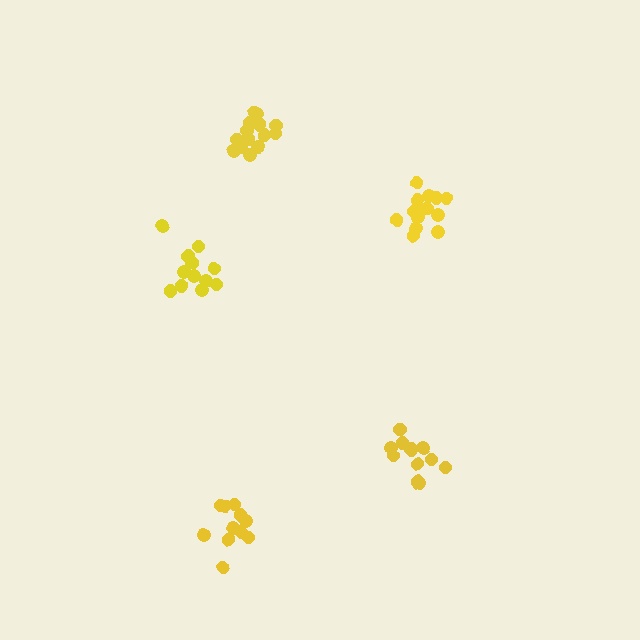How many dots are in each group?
Group 1: 15 dots, Group 2: 12 dots, Group 3: 11 dots, Group 4: 15 dots, Group 5: 12 dots (65 total).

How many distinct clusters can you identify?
There are 5 distinct clusters.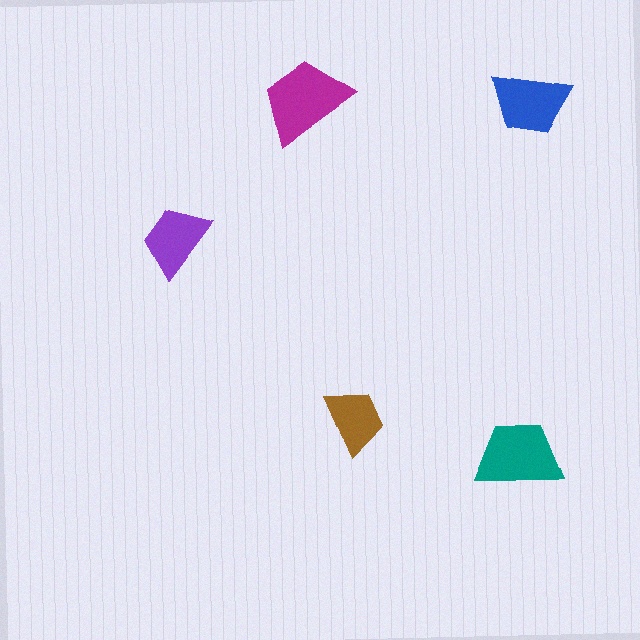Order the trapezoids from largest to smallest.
the magenta one, the teal one, the blue one, the purple one, the brown one.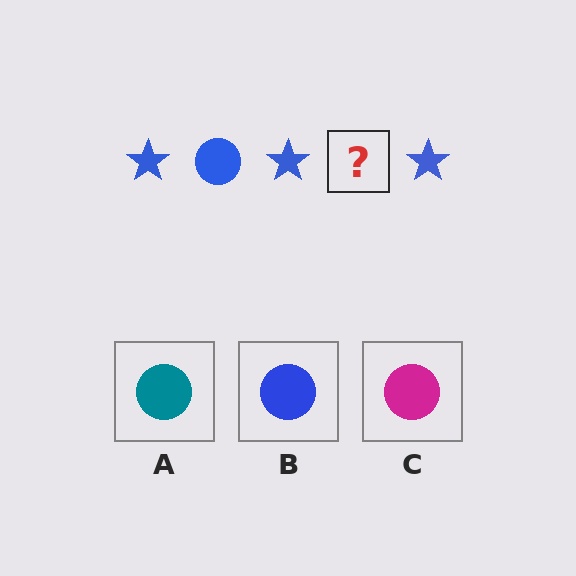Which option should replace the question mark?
Option B.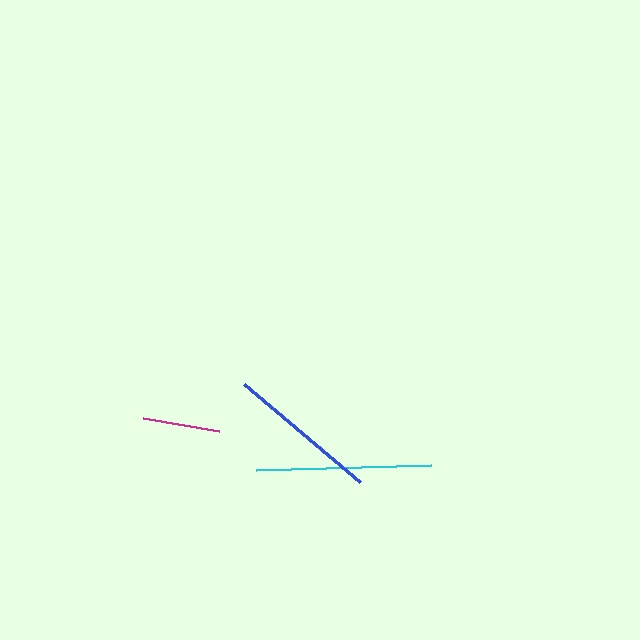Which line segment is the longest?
The cyan line is the longest at approximately 175 pixels.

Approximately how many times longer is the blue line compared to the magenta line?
The blue line is approximately 2.0 times the length of the magenta line.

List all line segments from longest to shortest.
From longest to shortest: cyan, blue, magenta.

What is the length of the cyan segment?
The cyan segment is approximately 175 pixels long.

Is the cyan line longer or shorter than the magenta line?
The cyan line is longer than the magenta line.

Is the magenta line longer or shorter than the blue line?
The blue line is longer than the magenta line.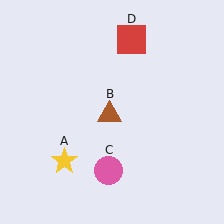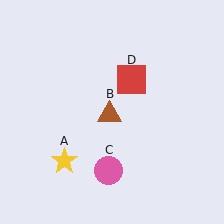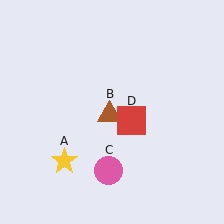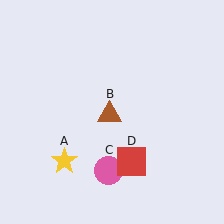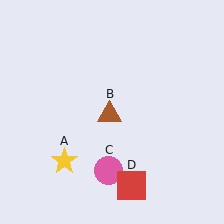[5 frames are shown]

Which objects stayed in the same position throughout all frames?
Yellow star (object A) and brown triangle (object B) and pink circle (object C) remained stationary.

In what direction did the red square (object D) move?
The red square (object D) moved down.